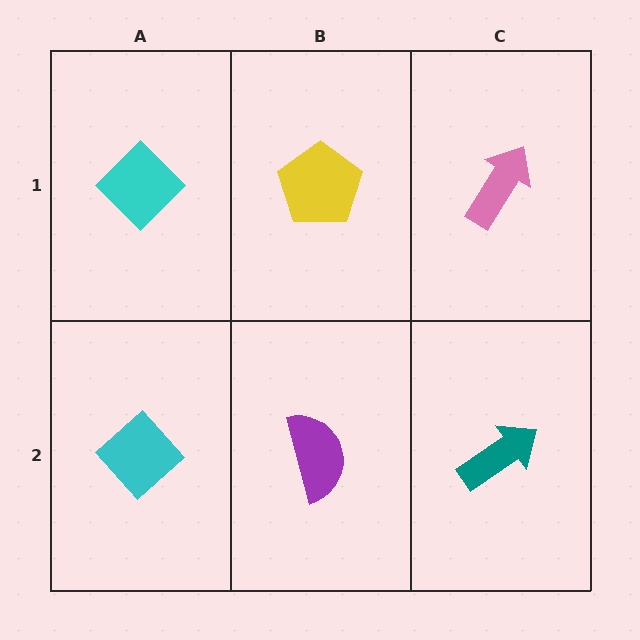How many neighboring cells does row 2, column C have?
2.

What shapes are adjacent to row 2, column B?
A yellow pentagon (row 1, column B), a cyan diamond (row 2, column A), a teal arrow (row 2, column C).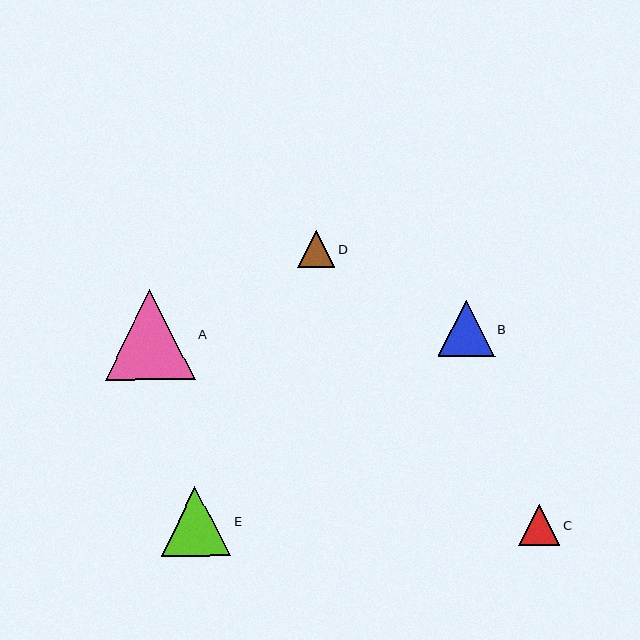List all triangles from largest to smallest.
From largest to smallest: A, E, B, C, D.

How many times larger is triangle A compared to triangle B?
Triangle A is approximately 1.6 times the size of triangle B.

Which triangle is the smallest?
Triangle D is the smallest with a size of approximately 37 pixels.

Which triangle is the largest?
Triangle A is the largest with a size of approximately 90 pixels.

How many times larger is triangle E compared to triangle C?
Triangle E is approximately 1.7 times the size of triangle C.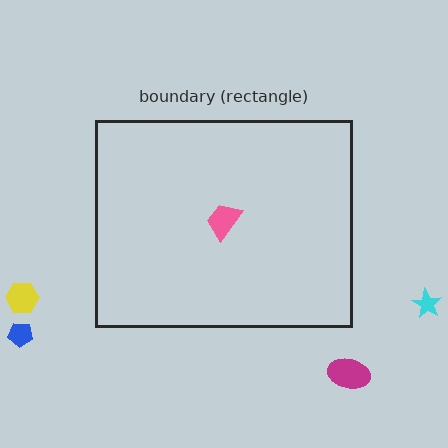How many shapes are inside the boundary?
1 inside, 4 outside.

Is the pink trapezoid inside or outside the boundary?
Inside.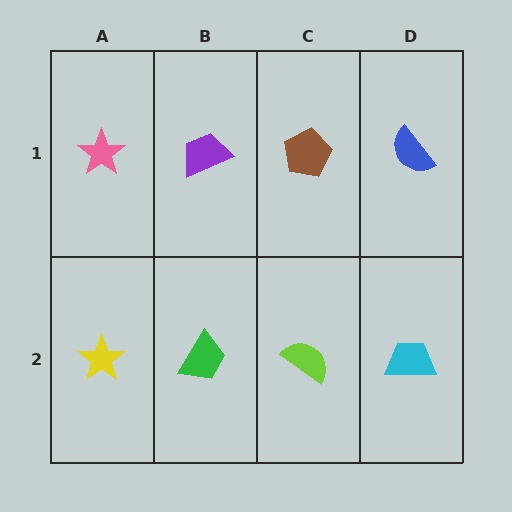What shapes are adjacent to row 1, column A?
A yellow star (row 2, column A), a purple trapezoid (row 1, column B).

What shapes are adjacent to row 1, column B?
A green trapezoid (row 2, column B), a pink star (row 1, column A), a brown pentagon (row 1, column C).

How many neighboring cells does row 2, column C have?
3.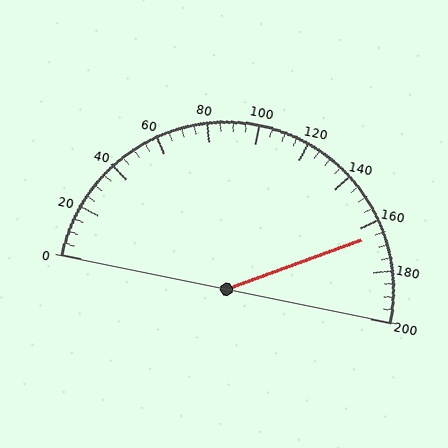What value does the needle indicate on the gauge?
The needle indicates approximately 165.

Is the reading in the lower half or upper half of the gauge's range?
The reading is in the upper half of the range (0 to 200).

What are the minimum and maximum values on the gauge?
The gauge ranges from 0 to 200.